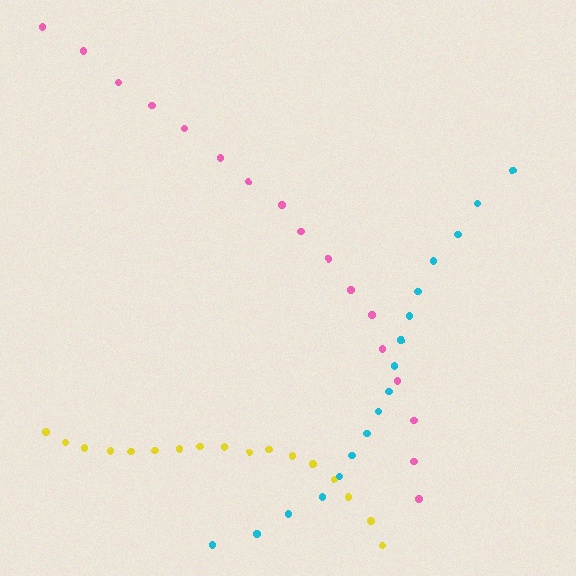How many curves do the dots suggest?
There are 3 distinct paths.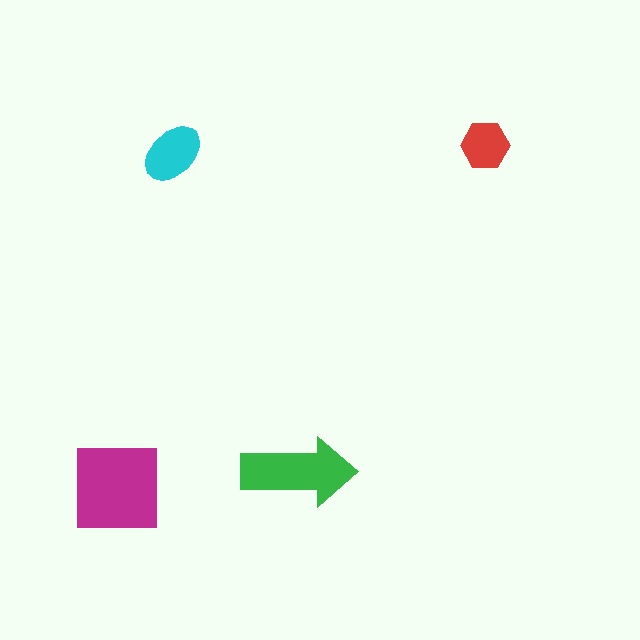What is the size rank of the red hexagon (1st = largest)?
4th.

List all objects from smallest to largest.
The red hexagon, the cyan ellipse, the green arrow, the magenta square.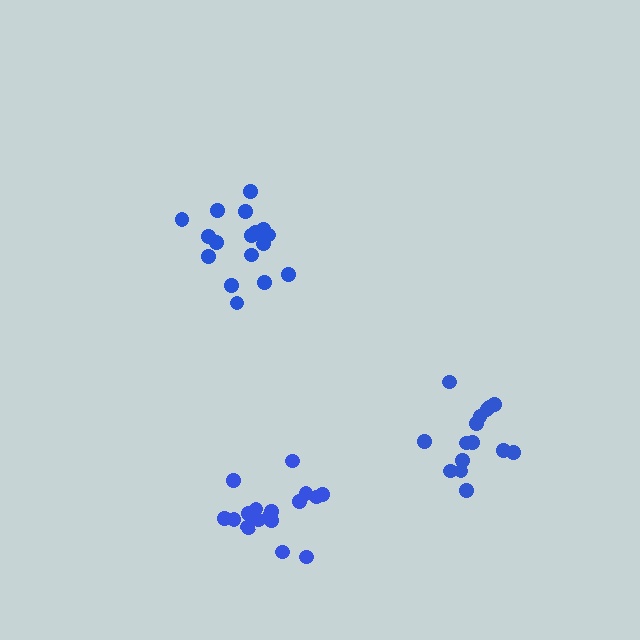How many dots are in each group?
Group 1: 15 dots, Group 2: 18 dots, Group 3: 18 dots (51 total).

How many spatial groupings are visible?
There are 3 spatial groupings.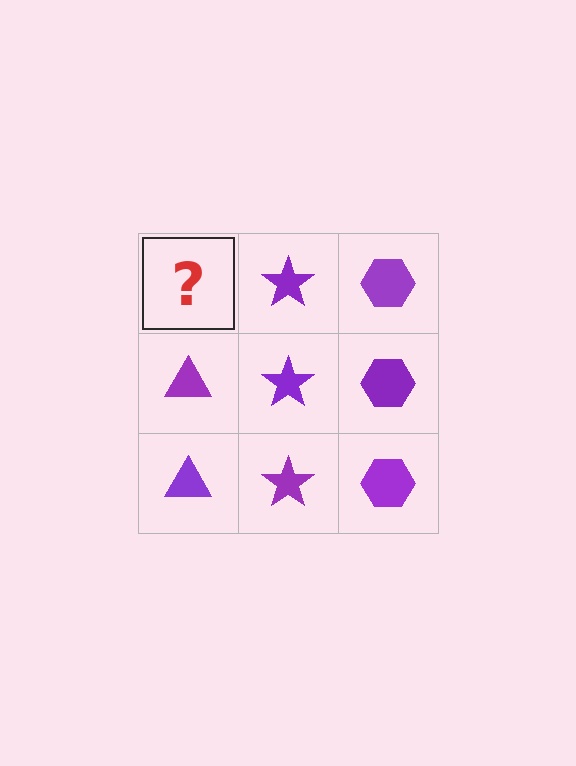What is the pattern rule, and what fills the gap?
The rule is that each column has a consistent shape. The gap should be filled with a purple triangle.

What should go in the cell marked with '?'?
The missing cell should contain a purple triangle.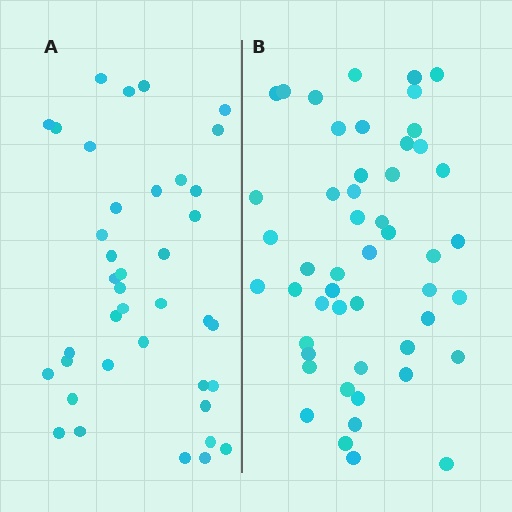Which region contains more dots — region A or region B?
Region B (the right region) has more dots.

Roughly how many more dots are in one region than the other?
Region B has roughly 12 or so more dots than region A.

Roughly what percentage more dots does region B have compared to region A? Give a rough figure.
About 30% more.